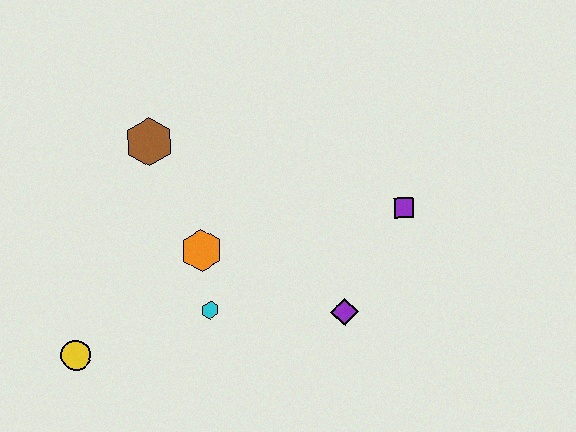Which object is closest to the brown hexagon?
The orange hexagon is closest to the brown hexagon.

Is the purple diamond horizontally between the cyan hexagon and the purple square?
Yes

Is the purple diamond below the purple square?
Yes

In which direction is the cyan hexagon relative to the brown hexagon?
The cyan hexagon is below the brown hexagon.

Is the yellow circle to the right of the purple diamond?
No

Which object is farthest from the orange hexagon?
The purple square is farthest from the orange hexagon.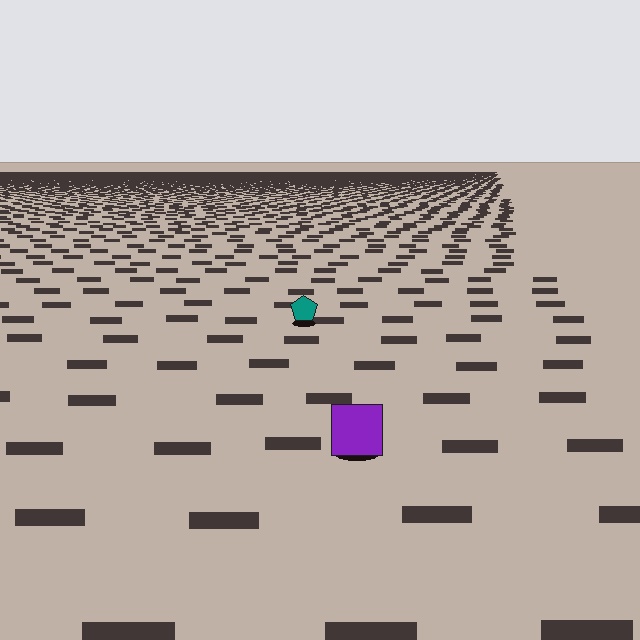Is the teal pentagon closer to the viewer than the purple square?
No. The purple square is closer — you can tell from the texture gradient: the ground texture is coarser near it.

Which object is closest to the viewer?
The purple square is closest. The texture marks near it are larger and more spread out.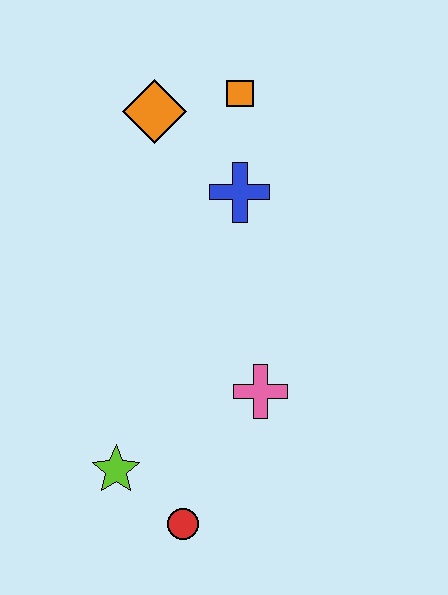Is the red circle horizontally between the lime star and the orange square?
Yes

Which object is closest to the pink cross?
The red circle is closest to the pink cross.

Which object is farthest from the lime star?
The orange square is farthest from the lime star.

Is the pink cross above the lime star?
Yes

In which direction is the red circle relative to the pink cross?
The red circle is below the pink cross.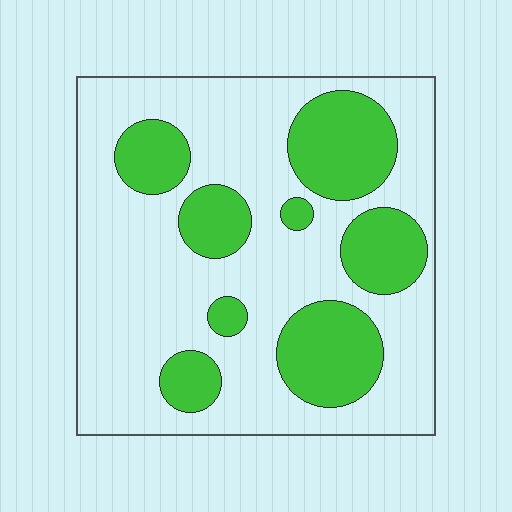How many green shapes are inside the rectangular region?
8.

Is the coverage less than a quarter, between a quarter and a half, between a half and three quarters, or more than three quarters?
Between a quarter and a half.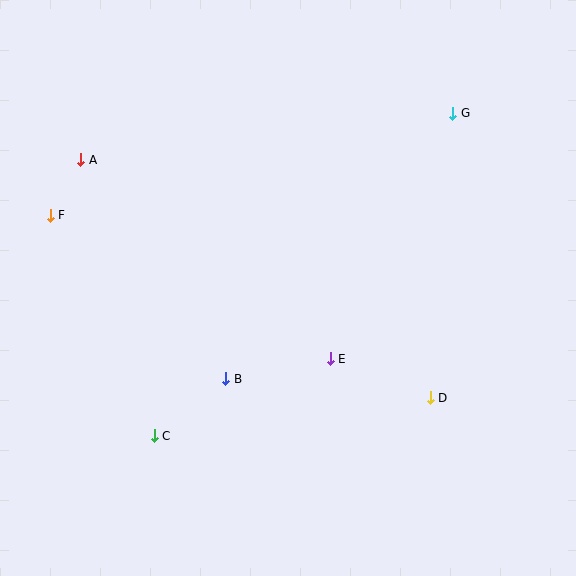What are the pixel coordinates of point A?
Point A is at (81, 160).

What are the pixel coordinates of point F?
Point F is at (50, 215).